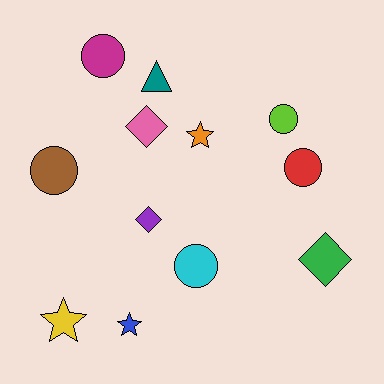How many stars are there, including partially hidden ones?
There are 3 stars.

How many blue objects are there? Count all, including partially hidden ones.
There is 1 blue object.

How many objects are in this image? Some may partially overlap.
There are 12 objects.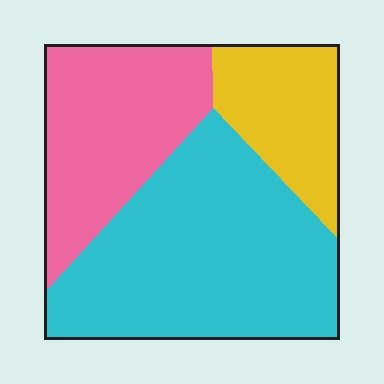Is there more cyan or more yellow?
Cyan.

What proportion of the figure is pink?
Pink takes up about one third (1/3) of the figure.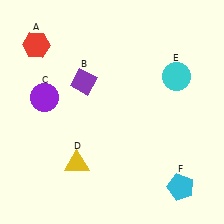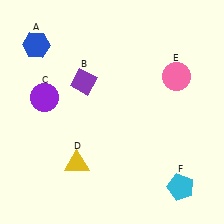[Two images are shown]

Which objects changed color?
A changed from red to blue. E changed from cyan to pink.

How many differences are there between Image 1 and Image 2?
There are 2 differences between the two images.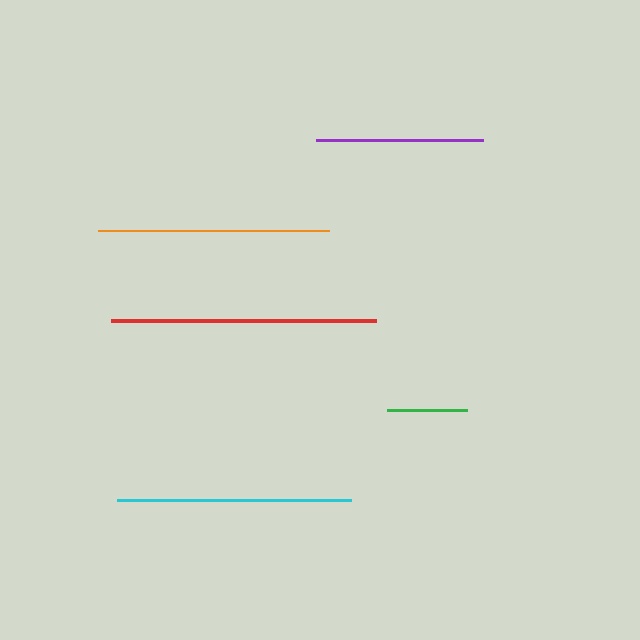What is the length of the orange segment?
The orange segment is approximately 231 pixels long.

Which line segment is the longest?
The red line is the longest at approximately 266 pixels.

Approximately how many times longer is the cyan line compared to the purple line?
The cyan line is approximately 1.4 times the length of the purple line.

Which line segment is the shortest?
The green line is the shortest at approximately 80 pixels.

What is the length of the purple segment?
The purple segment is approximately 167 pixels long.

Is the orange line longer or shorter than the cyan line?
The cyan line is longer than the orange line.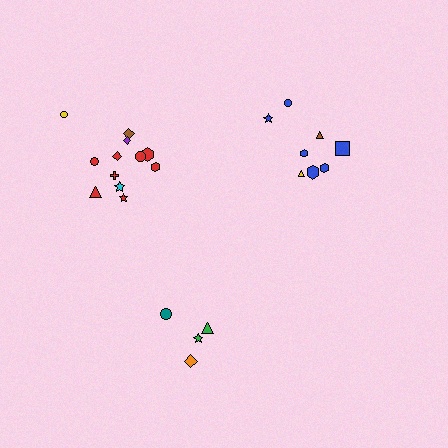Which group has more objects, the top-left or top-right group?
The top-left group.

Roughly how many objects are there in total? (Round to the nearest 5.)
Roughly 25 objects in total.